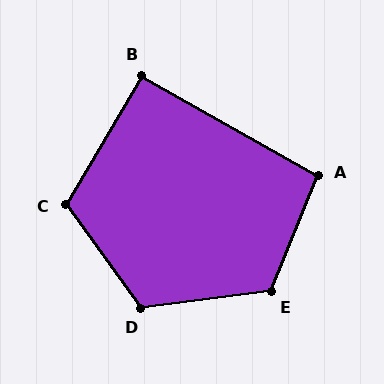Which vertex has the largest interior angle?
E, at approximately 119 degrees.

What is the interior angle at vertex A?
Approximately 98 degrees (obtuse).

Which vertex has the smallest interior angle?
B, at approximately 91 degrees.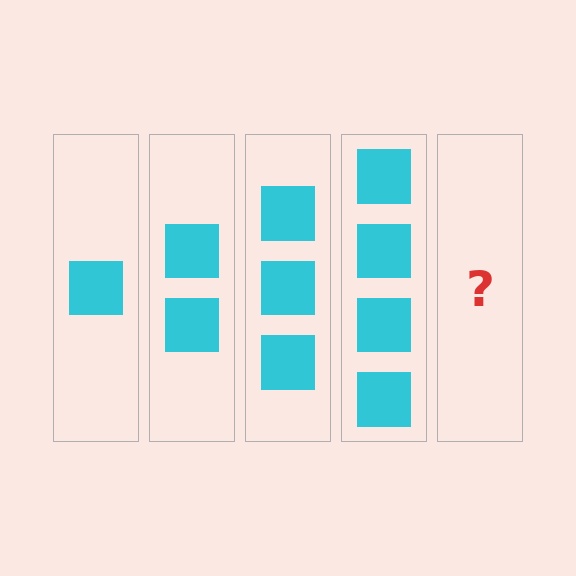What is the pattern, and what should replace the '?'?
The pattern is that each step adds one more square. The '?' should be 5 squares.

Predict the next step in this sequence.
The next step is 5 squares.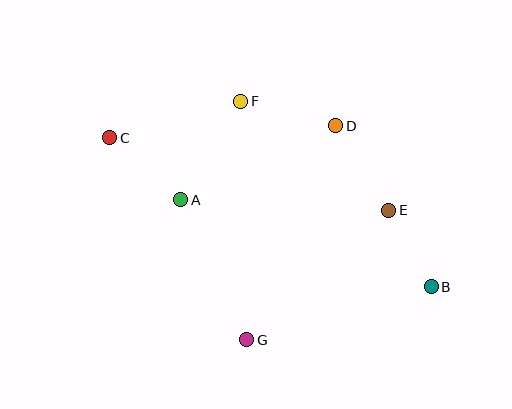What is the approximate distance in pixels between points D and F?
The distance between D and F is approximately 98 pixels.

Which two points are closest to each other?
Points B and E are closest to each other.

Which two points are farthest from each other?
Points B and C are farthest from each other.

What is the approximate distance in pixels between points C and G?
The distance between C and G is approximately 244 pixels.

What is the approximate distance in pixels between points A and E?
The distance between A and E is approximately 208 pixels.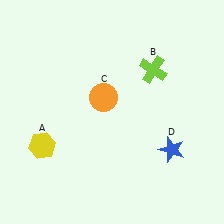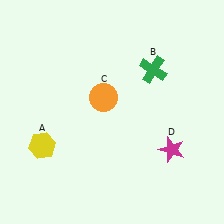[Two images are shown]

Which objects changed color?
B changed from lime to green. D changed from blue to magenta.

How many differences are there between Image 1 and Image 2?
There are 2 differences between the two images.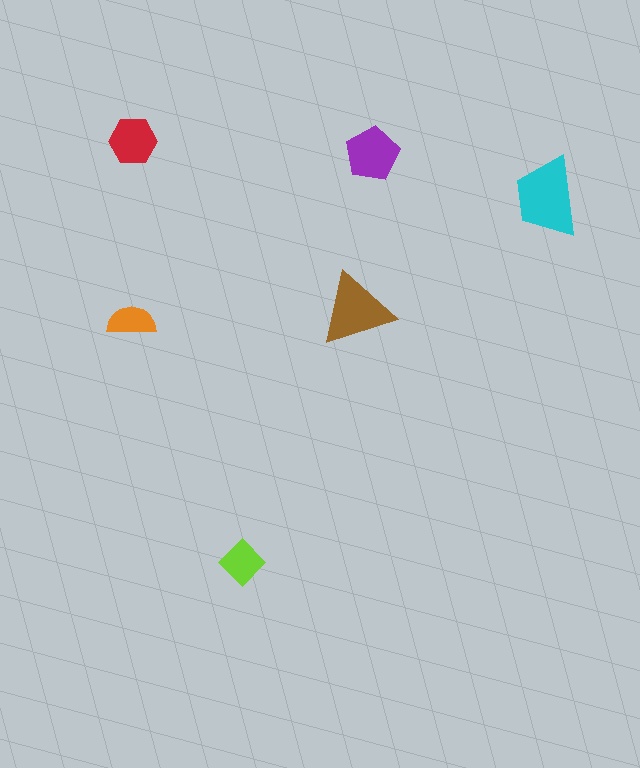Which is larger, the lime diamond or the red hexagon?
The red hexagon.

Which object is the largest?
The cyan trapezoid.